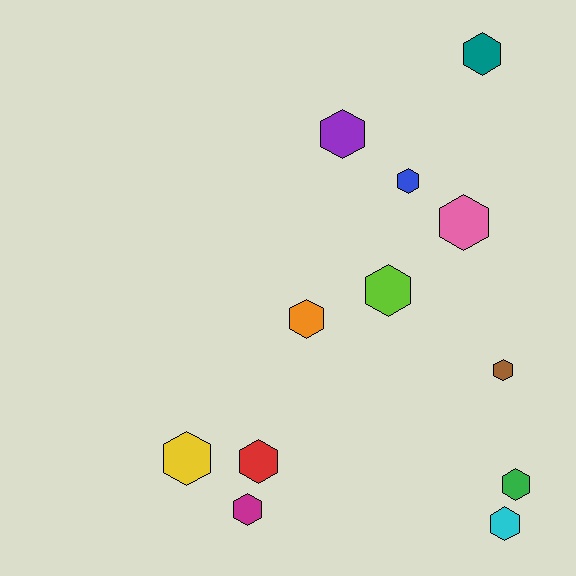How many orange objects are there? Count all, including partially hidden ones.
There is 1 orange object.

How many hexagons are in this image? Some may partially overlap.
There are 12 hexagons.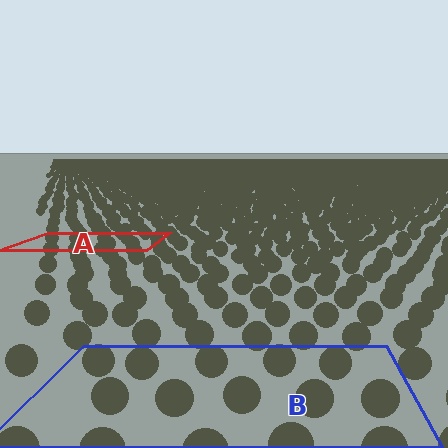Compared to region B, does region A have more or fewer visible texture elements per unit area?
Region A has more texture elements per unit area — they are packed more densely because it is farther away.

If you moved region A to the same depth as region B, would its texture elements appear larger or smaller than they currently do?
They would appear larger. At a closer depth, the same texture elements are projected at a bigger on-screen size.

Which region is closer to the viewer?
Region B is closer. The texture elements there are larger and more spread out.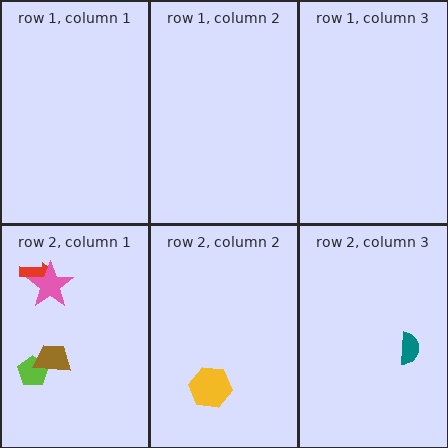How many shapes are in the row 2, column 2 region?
1.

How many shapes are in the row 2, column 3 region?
1.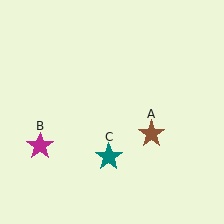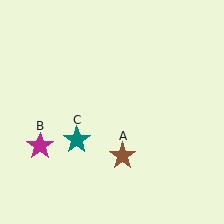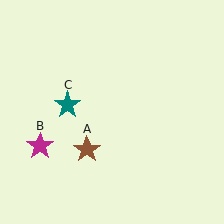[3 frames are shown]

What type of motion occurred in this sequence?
The brown star (object A), teal star (object C) rotated clockwise around the center of the scene.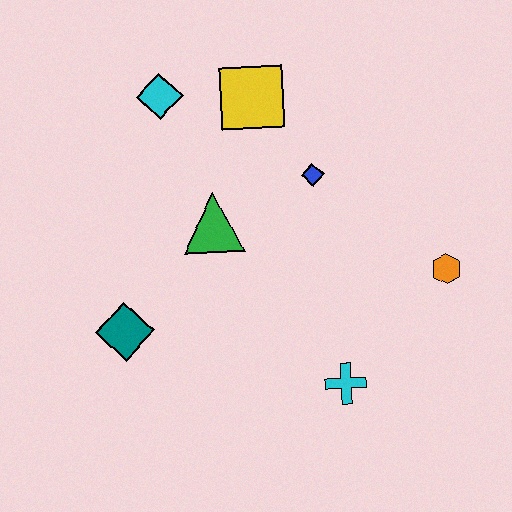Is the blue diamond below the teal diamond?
No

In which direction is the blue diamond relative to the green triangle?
The blue diamond is to the right of the green triangle.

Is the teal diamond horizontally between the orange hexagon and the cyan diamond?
No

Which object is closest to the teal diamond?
The green triangle is closest to the teal diamond.